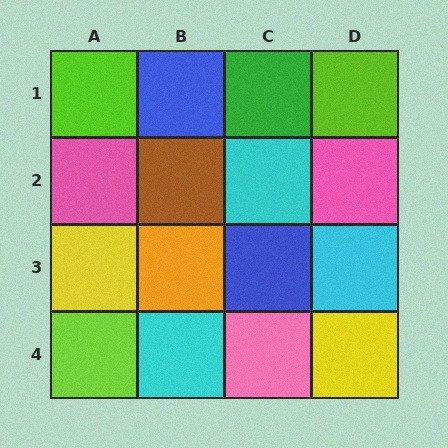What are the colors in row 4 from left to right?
Lime, cyan, pink, yellow.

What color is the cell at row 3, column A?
Yellow.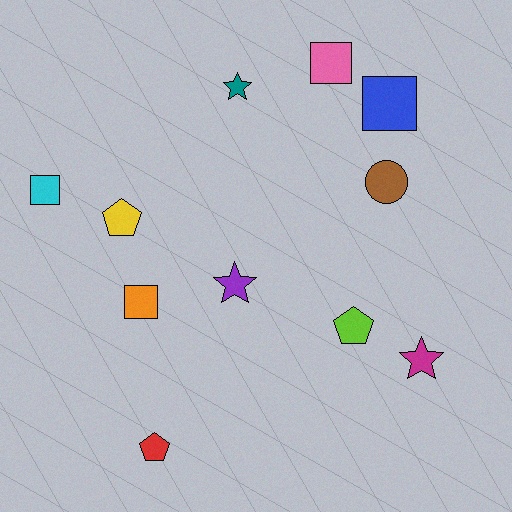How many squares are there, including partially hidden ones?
There are 4 squares.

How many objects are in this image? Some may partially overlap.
There are 11 objects.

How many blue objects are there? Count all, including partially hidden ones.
There is 1 blue object.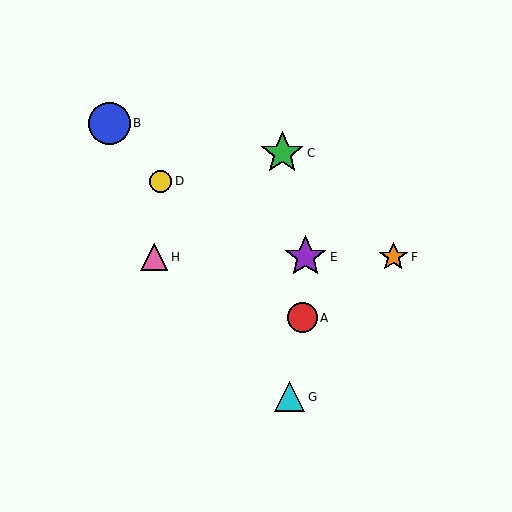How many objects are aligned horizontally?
3 objects (E, F, H) are aligned horizontally.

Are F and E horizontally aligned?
Yes, both are at y≈257.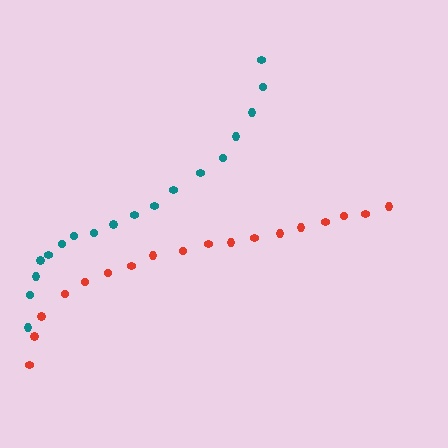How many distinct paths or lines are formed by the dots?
There are 2 distinct paths.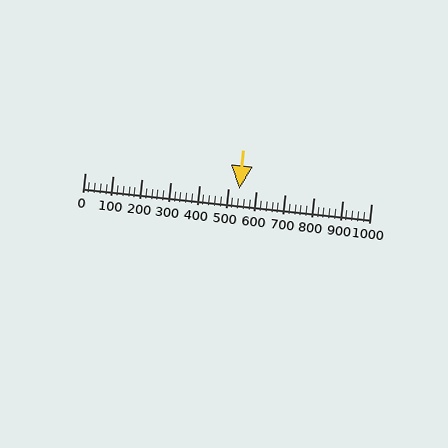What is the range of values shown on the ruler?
The ruler shows values from 0 to 1000.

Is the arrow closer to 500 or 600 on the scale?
The arrow is closer to 500.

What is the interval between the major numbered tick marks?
The major tick marks are spaced 100 units apart.